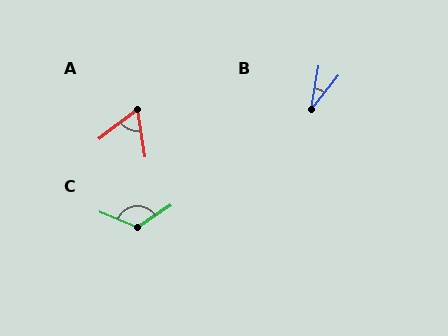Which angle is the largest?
C, at approximately 123 degrees.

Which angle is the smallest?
B, at approximately 28 degrees.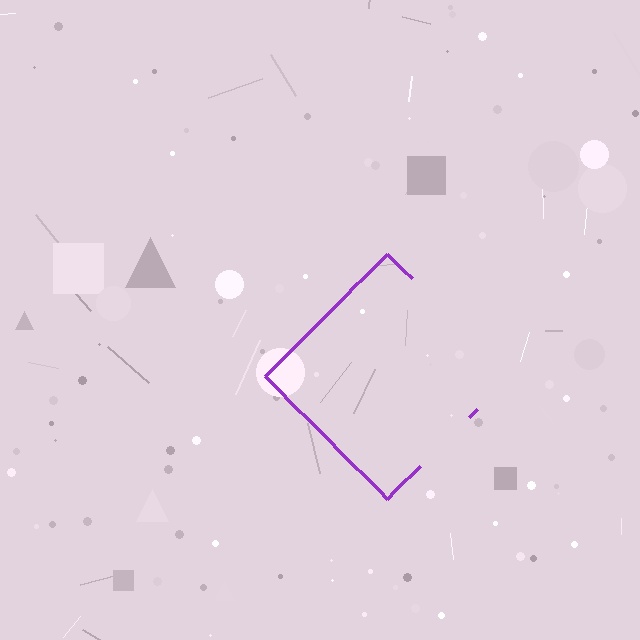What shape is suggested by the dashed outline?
The dashed outline suggests a diamond.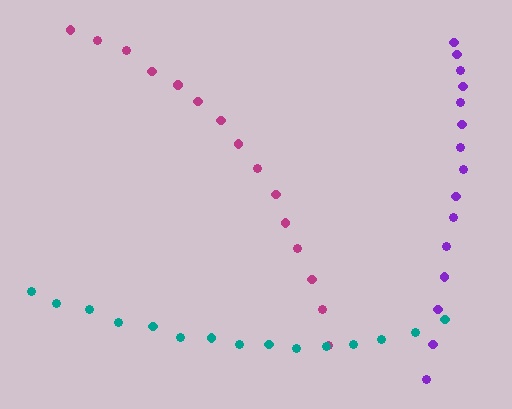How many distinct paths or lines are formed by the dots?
There are 3 distinct paths.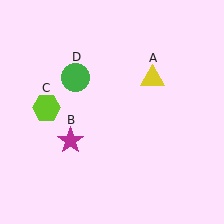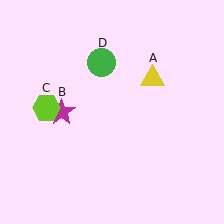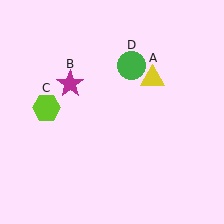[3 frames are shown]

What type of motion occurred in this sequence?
The magenta star (object B), green circle (object D) rotated clockwise around the center of the scene.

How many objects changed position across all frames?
2 objects changed position: magenta star (object B), green circle (object D).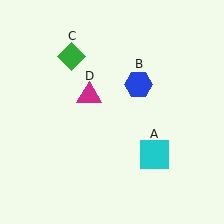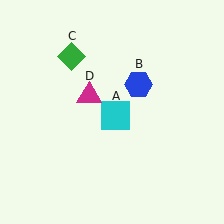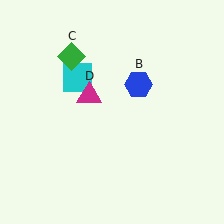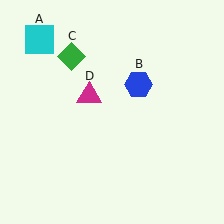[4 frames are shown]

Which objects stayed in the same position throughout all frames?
Blue hexagon (object B) and green diamond (object C) and magenta triangle (object D) remained stationary.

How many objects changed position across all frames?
1 object changed position: cyan square (object A).